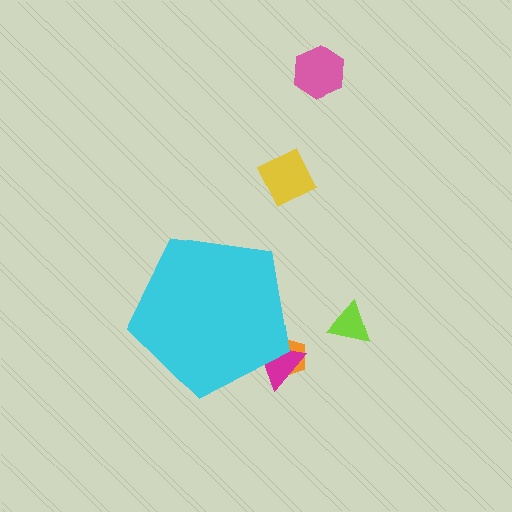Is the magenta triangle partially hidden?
Yes, the magenta triangle is partially hidden behind the cyan pentagon.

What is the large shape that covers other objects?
A cyan pentagon.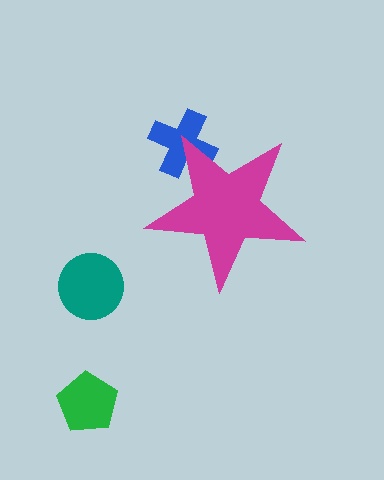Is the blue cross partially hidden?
Yes, the blue cross is partially hidden behind the magenta star.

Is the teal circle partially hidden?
No, the teal circle is fully visible.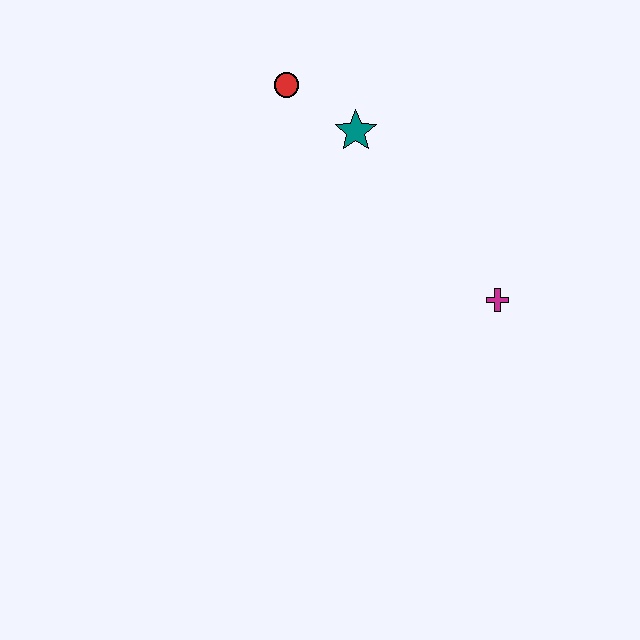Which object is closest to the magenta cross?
The teal star is closest to the magenta cross.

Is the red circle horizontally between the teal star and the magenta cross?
No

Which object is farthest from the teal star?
The magenta cross is farthest from the teal star.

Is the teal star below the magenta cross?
No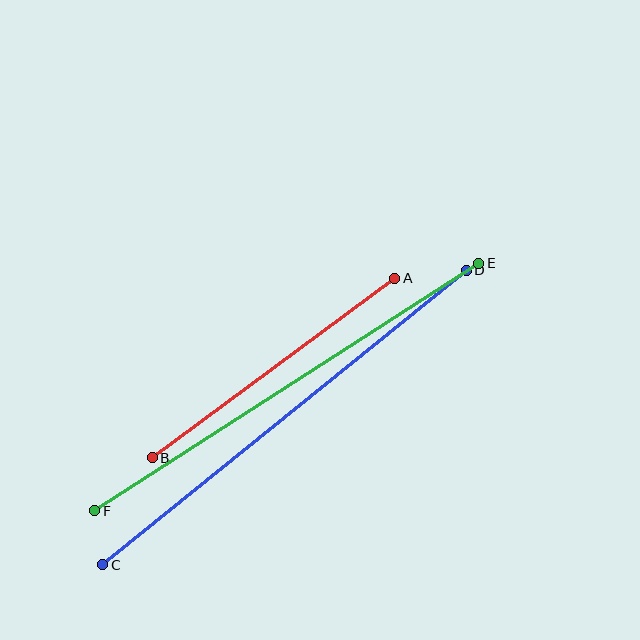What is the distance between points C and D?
The distance is approximately 468 pixels.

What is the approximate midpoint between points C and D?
The midpoint is at approximately (284, 418) pixels.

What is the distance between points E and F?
The distance is approximately 457 pixels.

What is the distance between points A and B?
The distance is approximately 302 pixels.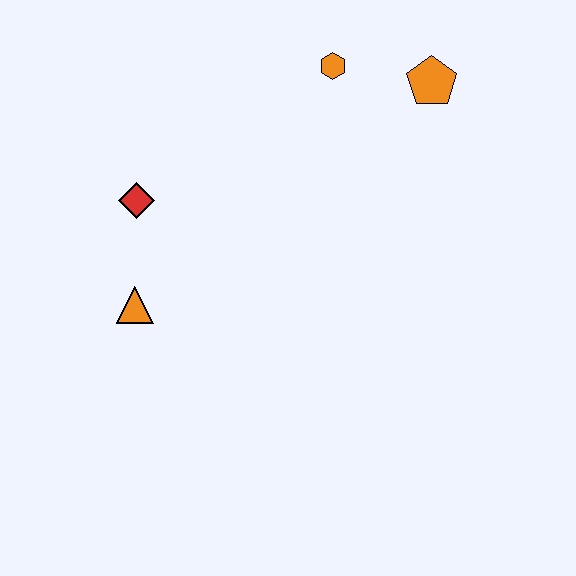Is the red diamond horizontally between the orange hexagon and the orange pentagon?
No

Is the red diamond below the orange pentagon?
Yes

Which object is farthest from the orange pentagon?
The orange triangle is farthest from the orange pentagon.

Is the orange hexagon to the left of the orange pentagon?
Yes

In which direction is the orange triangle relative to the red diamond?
The orange triangle is below the red diamond.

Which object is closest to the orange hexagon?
The orange pentagon is closest to the orange hexagon.